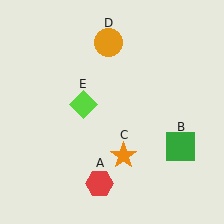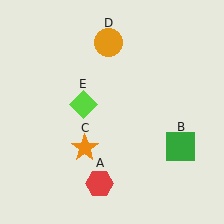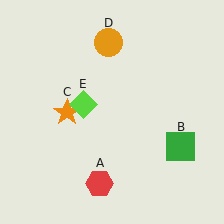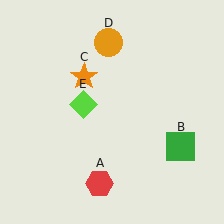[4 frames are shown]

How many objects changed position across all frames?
1 object changed position: orange star (object C).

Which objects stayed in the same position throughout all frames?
Red hexagon (object A) and green square (object B) and orange circle (object D) and lime diamond (object E) remained stationary.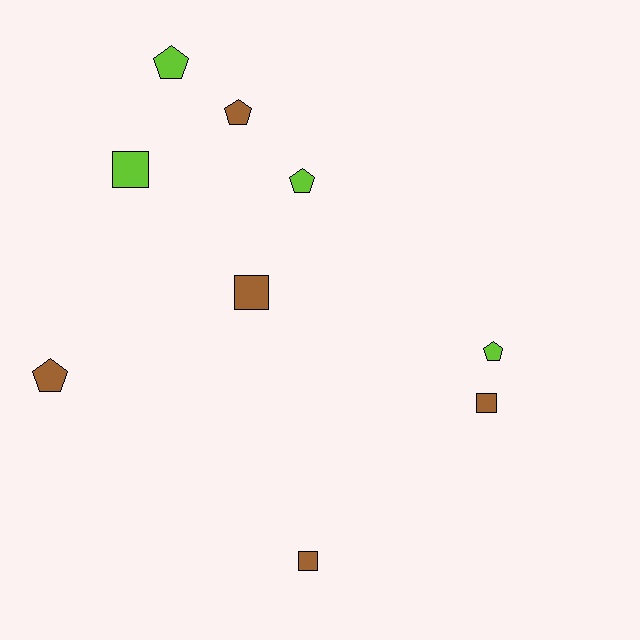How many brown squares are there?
There are 3 brown squares.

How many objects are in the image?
There are 9 objects.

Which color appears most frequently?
Brown, with 5 objects.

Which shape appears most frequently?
Pentagon, with 5 objects.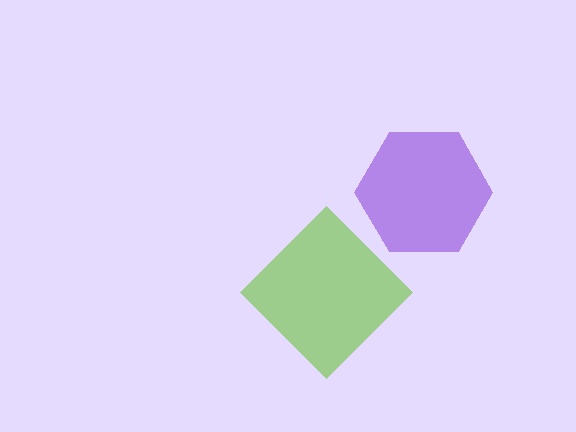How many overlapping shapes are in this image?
There are 2 overlapping shapes in the image.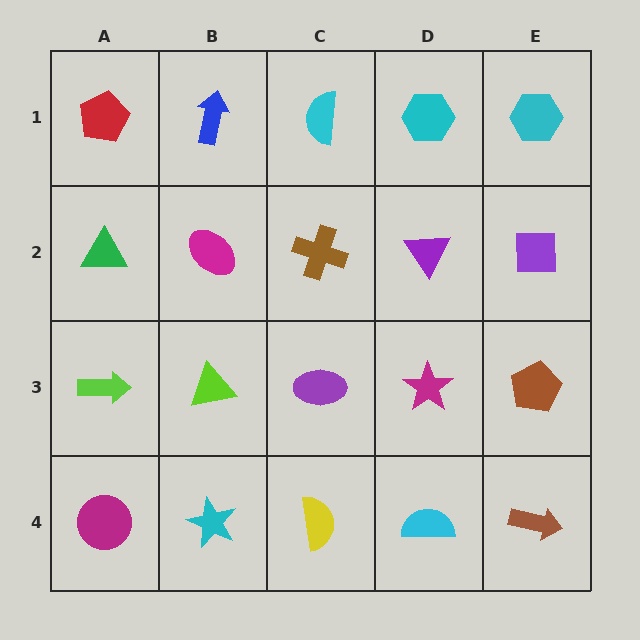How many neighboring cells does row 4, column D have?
3.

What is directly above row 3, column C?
A brown cross.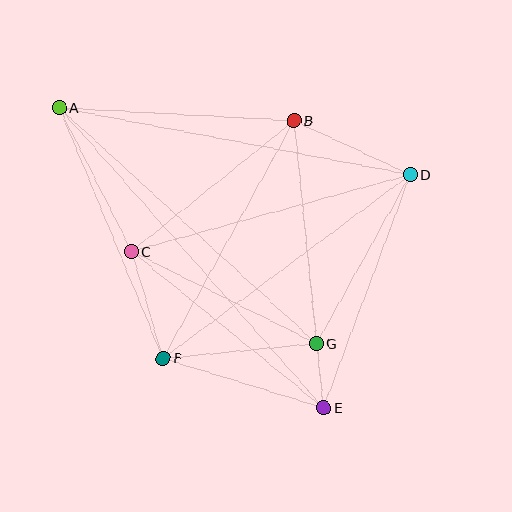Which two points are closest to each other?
Points E and G are closest to each other.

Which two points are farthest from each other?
Points A and E are farthest from each other.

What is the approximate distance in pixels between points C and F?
The distance between C and F is approximately 111 pixels.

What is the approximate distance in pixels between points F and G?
The distance between F and G is approximately 154 pixels.